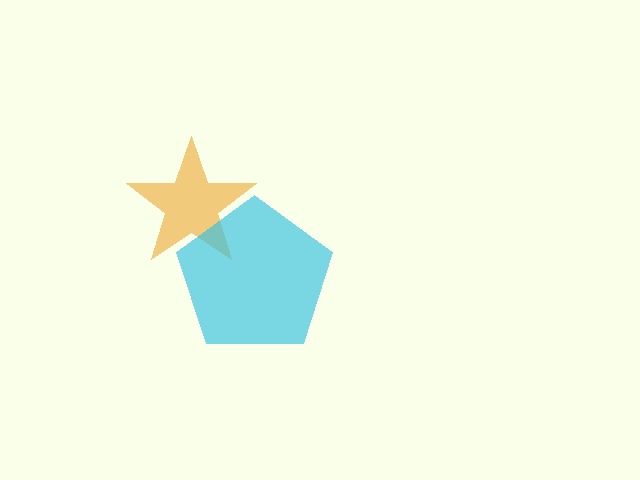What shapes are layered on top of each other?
The layered shapes are: an orange star, a cyan pentagon.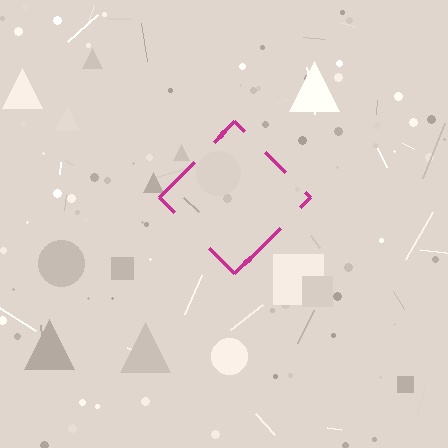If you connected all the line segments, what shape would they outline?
They would outline a diamond.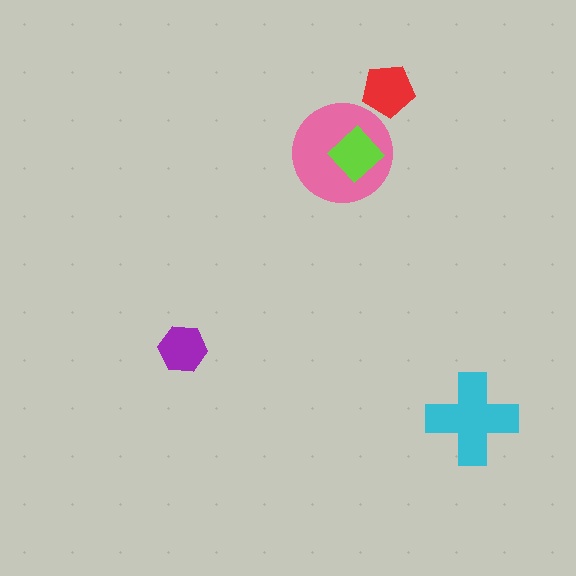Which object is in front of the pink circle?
The lime diamond is in front of the pink circle.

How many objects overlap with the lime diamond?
1 object overlaps with the lime diamond.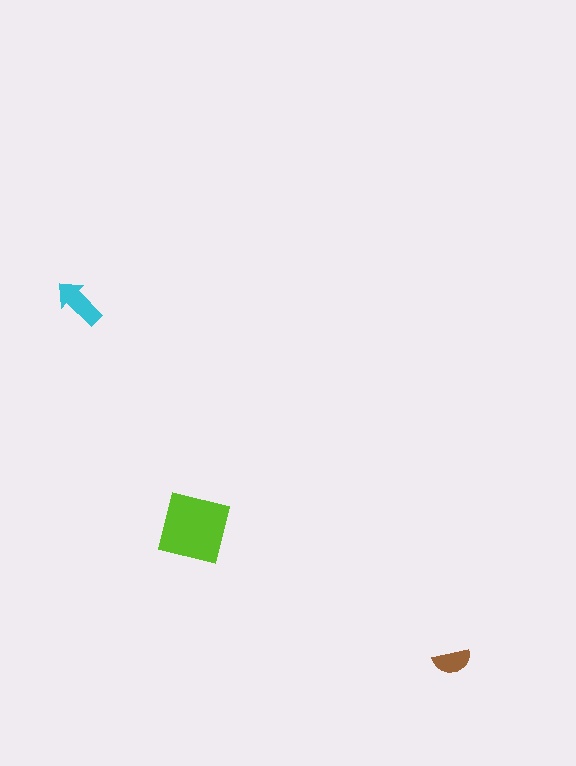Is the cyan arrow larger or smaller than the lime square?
Smaller.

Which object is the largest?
The lime square.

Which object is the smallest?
The brown semicircle.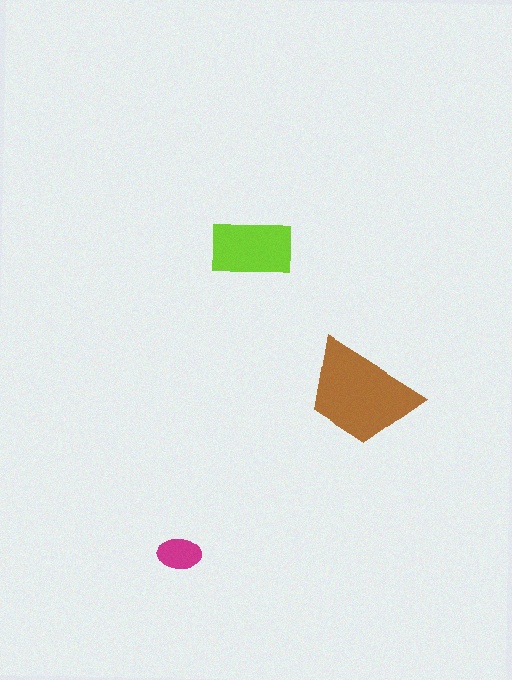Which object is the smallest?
The magenta ellipse.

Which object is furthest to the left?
The magenta ellipse is leftmost.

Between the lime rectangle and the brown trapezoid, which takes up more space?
The brown trapezoid.